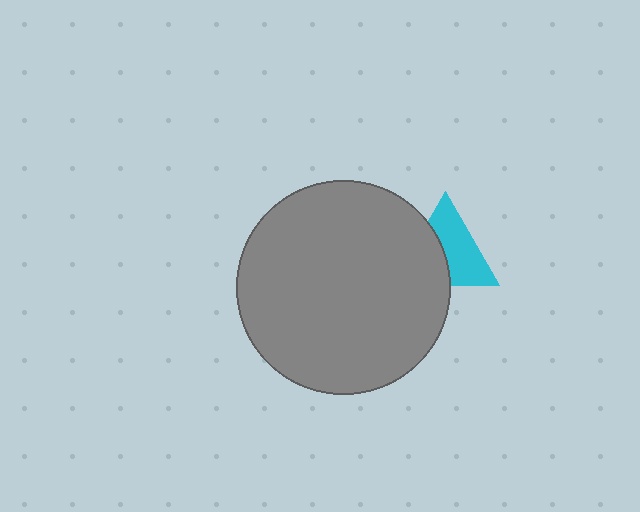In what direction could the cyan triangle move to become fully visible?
The cyan triangle could move right. That would shift it out from behind the gray circle entirely.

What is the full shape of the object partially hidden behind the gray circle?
The partially hidden object is a cyan triangle.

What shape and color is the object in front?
The object in front is a gray circle.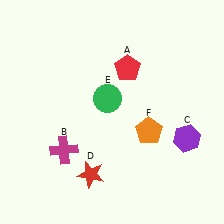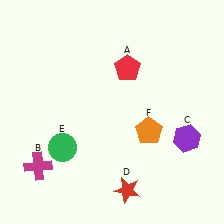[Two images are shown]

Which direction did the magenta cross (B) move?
The magenta cross (B) moved left.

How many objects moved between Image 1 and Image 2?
3 objects moved between the two images.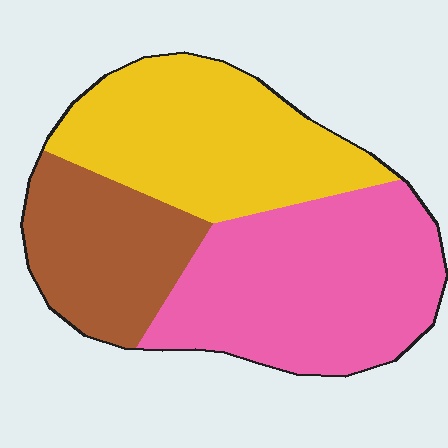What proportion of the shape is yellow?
Yellow takes up about one third (1/3) of the shape.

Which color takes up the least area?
Brown, at roughly 25%.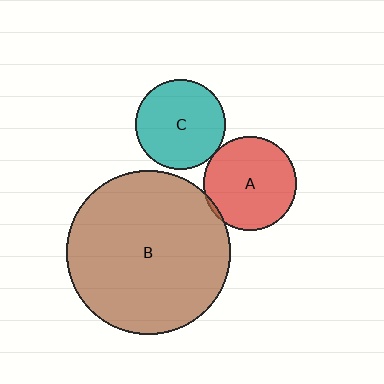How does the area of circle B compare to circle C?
Approximately 3.3 times.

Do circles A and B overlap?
Yes.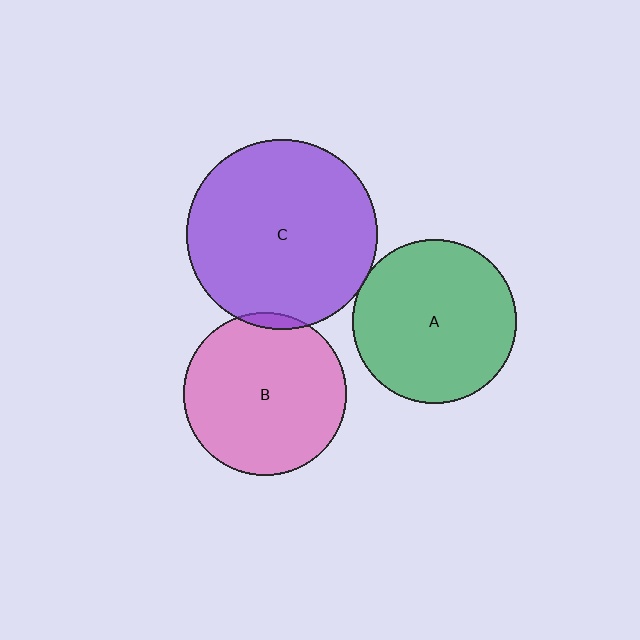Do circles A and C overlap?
Yes.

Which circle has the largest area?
Circle C (purple).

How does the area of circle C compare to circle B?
Approximately 1.4 times.